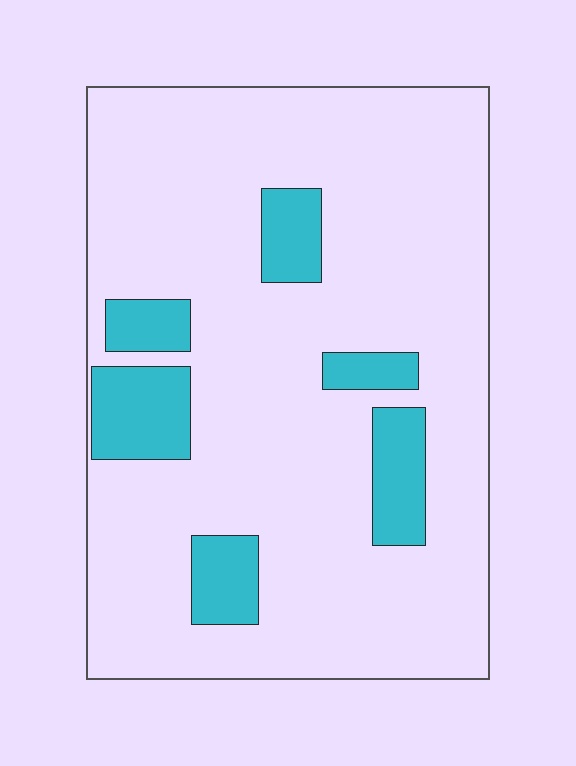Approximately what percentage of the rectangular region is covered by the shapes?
Approximately 15%.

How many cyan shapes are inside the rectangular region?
6.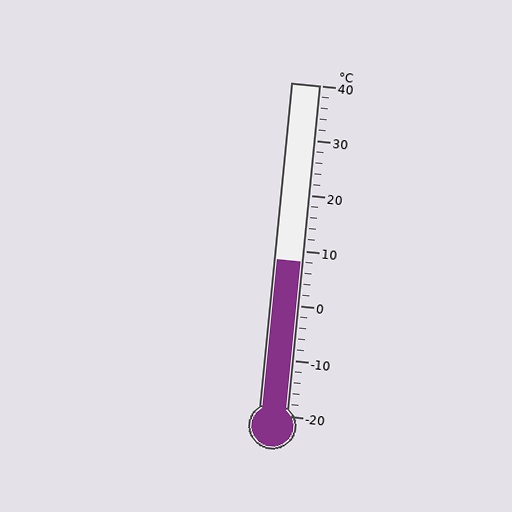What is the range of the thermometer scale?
The thermometer scale ranges from -20°C to 40°C.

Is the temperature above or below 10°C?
The temperature is below 10°C.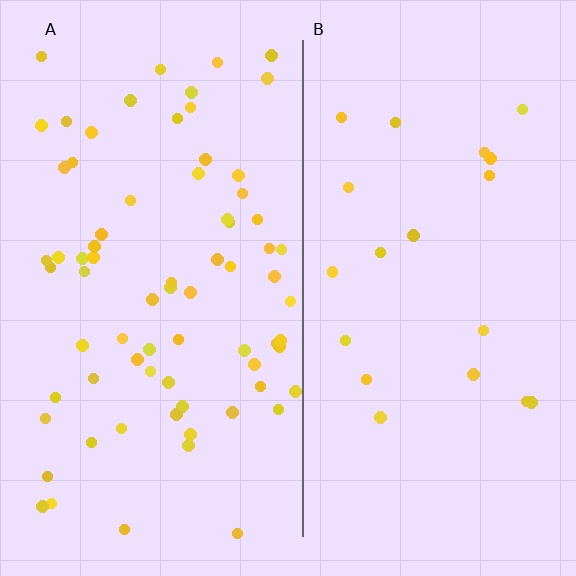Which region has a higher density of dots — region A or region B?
A (the left).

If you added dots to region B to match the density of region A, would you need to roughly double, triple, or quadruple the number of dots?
Approximately triple.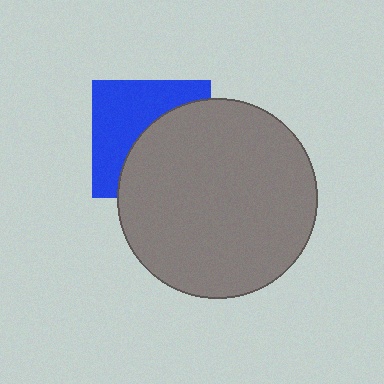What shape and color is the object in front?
The object in front is a gray circle.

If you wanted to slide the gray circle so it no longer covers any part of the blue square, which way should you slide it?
Slide it toward the lower-right — that is the most direct way to separate the two shapes.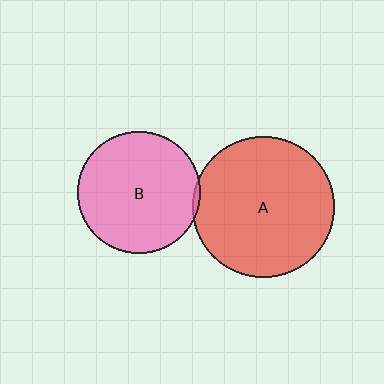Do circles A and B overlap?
Yes.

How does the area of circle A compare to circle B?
Approximately 1.3 times.